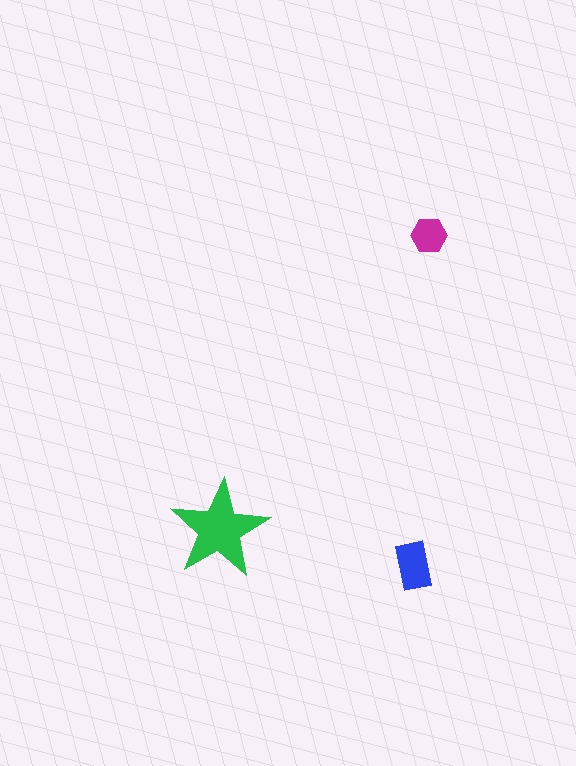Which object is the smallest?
The magenta hexagon.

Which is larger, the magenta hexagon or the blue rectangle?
The blue rectangle.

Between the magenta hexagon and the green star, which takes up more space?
The green star.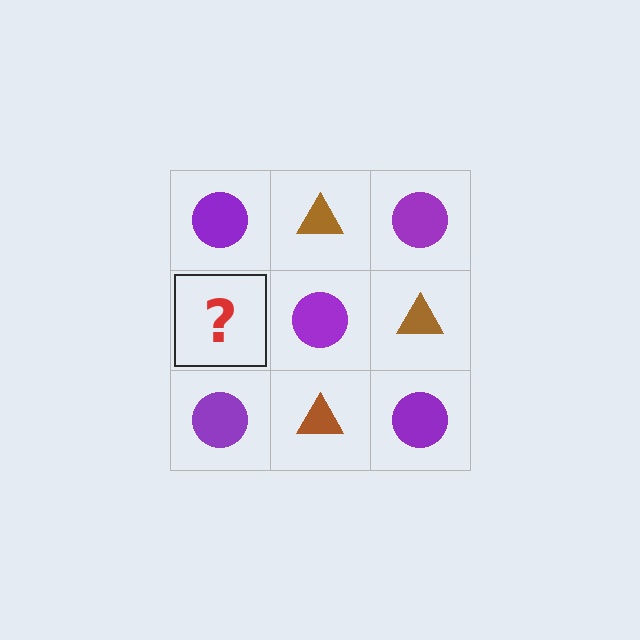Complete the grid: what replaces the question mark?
The question mark should be replaced with a brown triangle.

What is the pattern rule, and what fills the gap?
The rule is that it alternates purple circle and brown triangle in a checkerboard pattern. The gap should be filled with a brown triangle.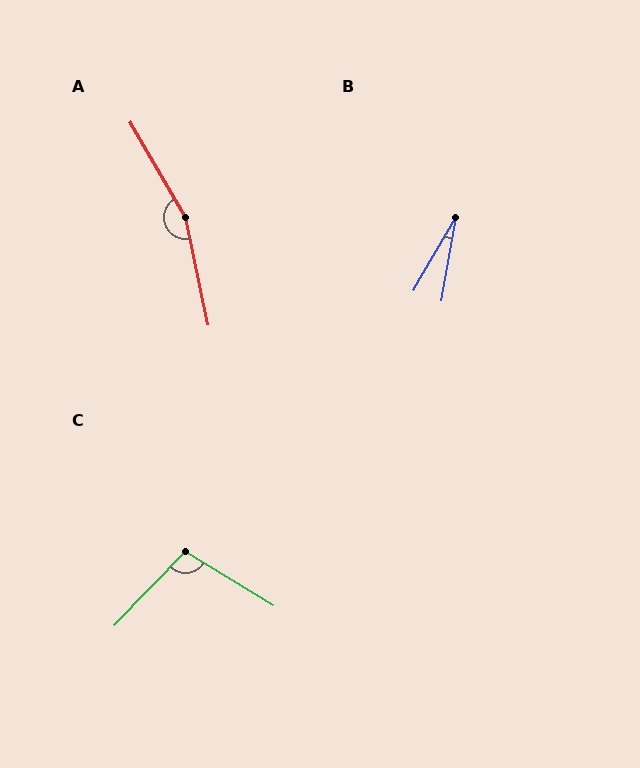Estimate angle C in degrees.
Approximately 102 degrees.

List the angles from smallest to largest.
B (20°), C (102°), A (162°).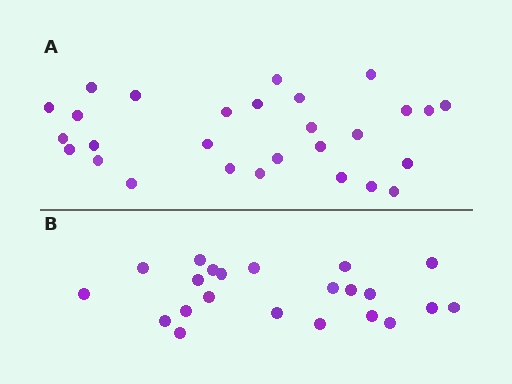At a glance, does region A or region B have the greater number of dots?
Region A (the top region) has more dots.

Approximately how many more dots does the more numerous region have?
Region A has about 6 more dots than region B.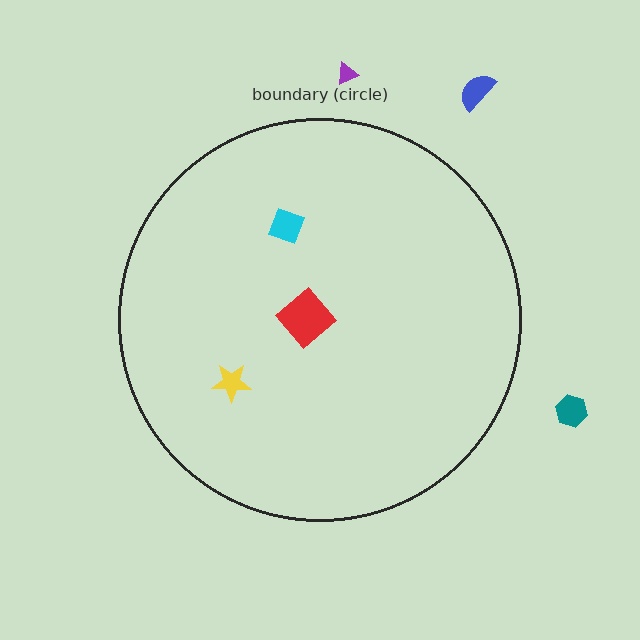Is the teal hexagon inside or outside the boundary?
Outside.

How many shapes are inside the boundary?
3 inside, 3 outside.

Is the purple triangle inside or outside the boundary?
Outside.